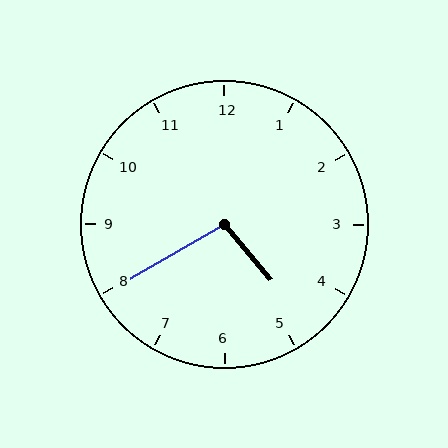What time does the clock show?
4:40.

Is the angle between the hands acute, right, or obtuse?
It is obtuse.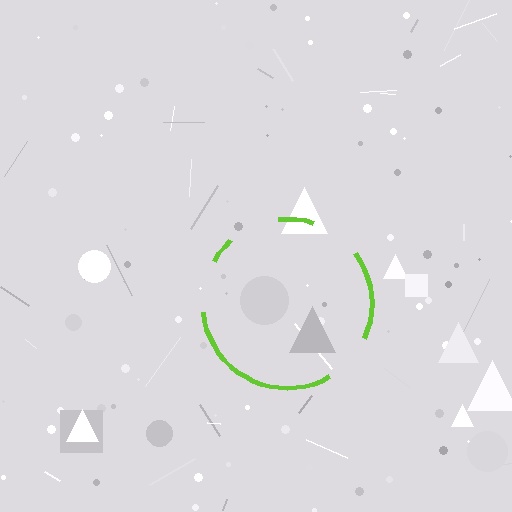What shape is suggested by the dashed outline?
The dashed outline suggests a circle.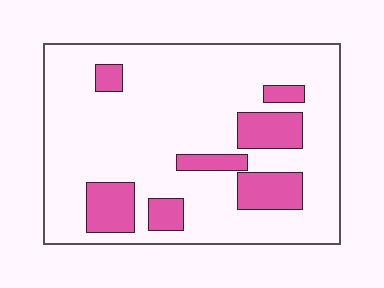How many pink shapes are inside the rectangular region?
7.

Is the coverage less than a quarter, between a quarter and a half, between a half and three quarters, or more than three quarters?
Less than a quarter.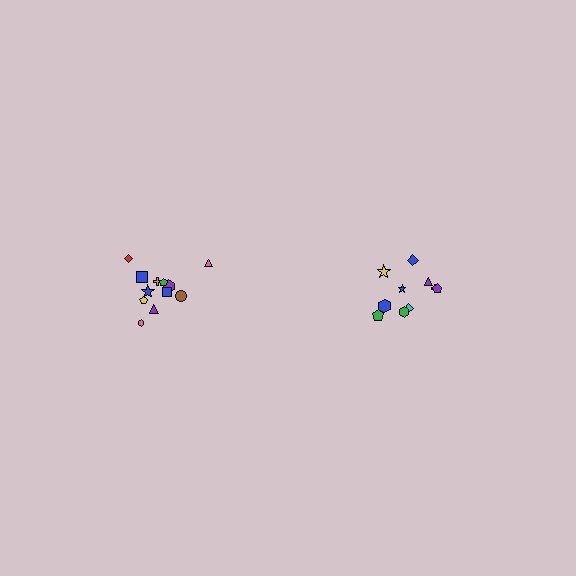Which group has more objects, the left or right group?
The left group.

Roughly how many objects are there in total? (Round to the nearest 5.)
Roughly 20 objects in total.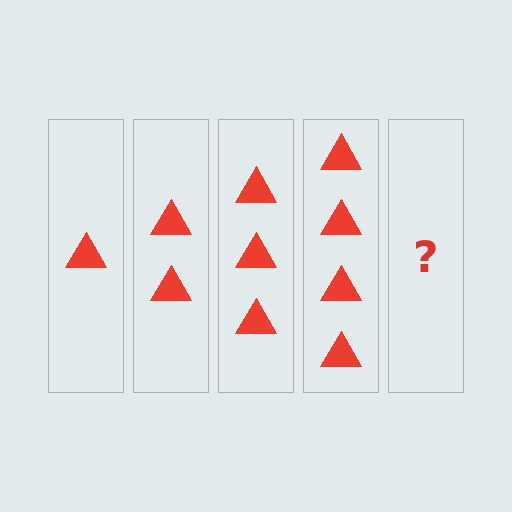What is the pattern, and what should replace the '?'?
The pattern is that each step adds one more triangle. The '?' should be 5 triangles.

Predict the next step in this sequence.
The next step is 5 triangles.